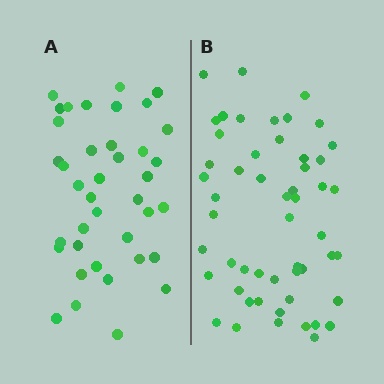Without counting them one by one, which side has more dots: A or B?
Region B (the right region) has more dots.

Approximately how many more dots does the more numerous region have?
Region B has approximately 15 more dots than region A.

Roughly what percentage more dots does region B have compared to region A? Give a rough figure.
About 35% more.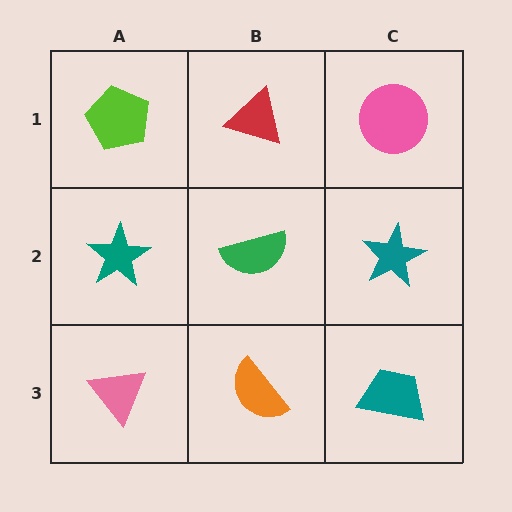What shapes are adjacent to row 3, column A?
A teal star (row 2, column A), an orange semicircle (row 3, column B).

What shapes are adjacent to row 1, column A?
A teal star (row 2, column A), a red triangle (row 1, column B).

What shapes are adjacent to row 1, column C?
A teal star (row 2, column C), a red triangle (row 1, column B).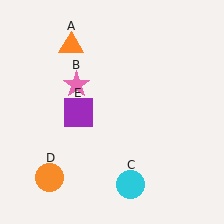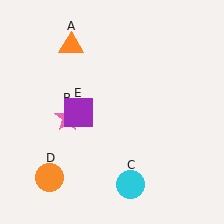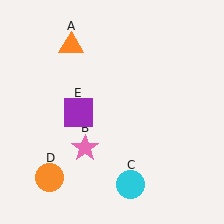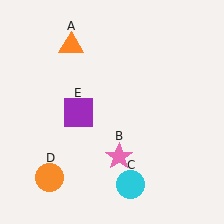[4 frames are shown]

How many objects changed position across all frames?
1 object changed position: pink star (object B).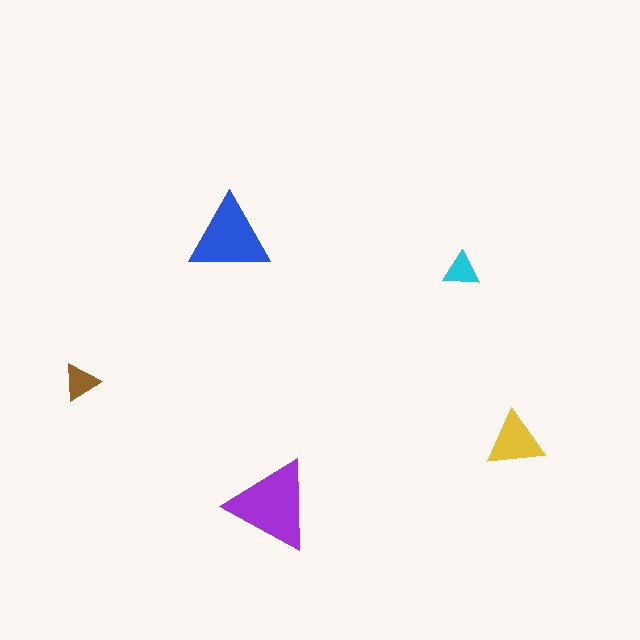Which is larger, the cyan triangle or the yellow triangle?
The yellow one.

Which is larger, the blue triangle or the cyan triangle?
The blue one.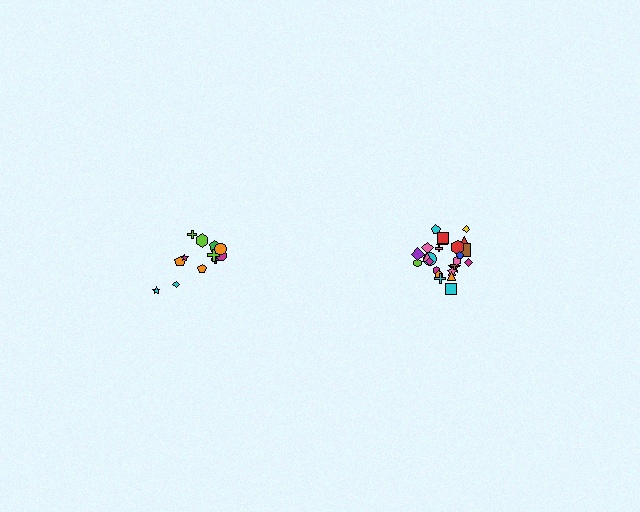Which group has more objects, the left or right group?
The right group.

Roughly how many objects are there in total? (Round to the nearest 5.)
Roughly 35 objects in total.